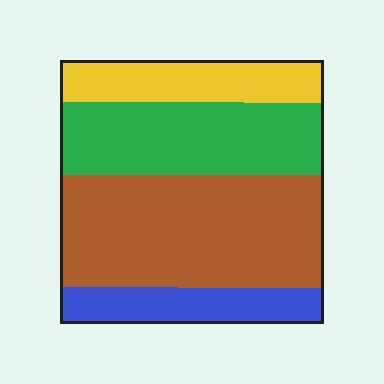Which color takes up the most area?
Brown, at roughly 45%.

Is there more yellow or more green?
Green.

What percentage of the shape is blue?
Blue takes up about one eighth (1/8) of the shape.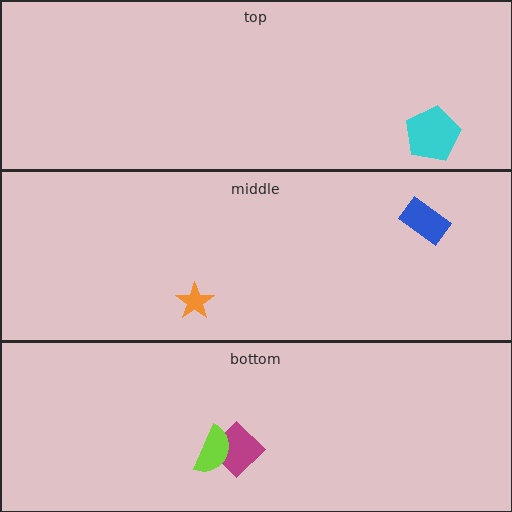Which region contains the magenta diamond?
The bottom region.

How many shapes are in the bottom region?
2.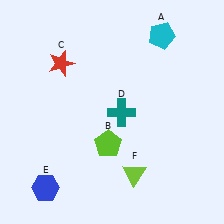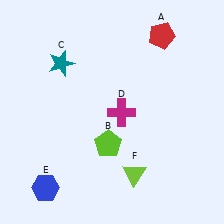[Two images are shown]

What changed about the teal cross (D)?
In Image 1, D is teal. In Image 2, it changed to magenta.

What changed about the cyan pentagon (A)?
In Image 1, A is cyan. In Image 2, it changed to red.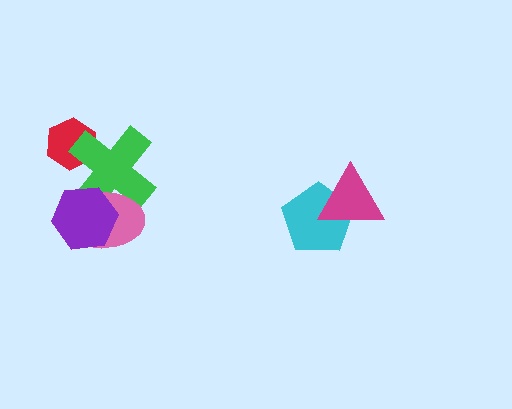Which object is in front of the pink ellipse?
The purple hexagon is in front of the pink ellipse.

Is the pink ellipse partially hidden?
Yes, it is partially covered by another shape.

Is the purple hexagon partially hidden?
No, no other shape covers it.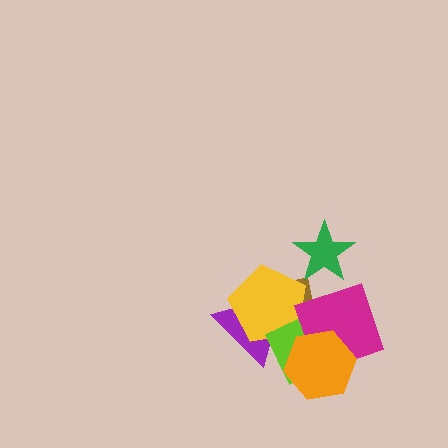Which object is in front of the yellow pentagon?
The lime diamond is in front of the yellow pentagon.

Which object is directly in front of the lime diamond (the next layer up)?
The magenta square is directly in front of the lime diamond.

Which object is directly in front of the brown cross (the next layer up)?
The purple triangle is directly in front of the brown cross.